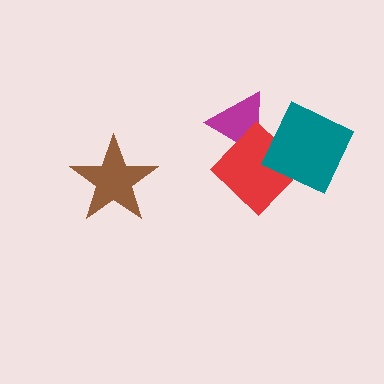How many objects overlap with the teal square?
1 object overlaps with the teal square.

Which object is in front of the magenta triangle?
The red diamond is in front of the magenta triangle.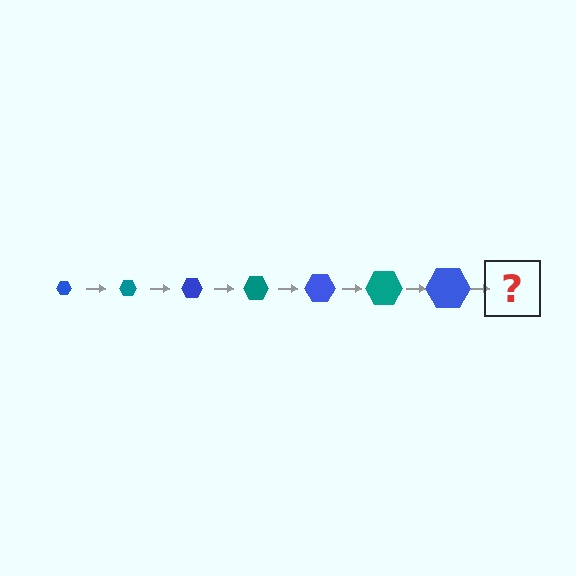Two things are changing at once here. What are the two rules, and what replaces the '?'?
The two rules are that the hexagon grows larger each step and the color cycles through blue and teal. The '?' should be a teal hexagon, larger than the previous one.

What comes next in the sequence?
The next element should be a teal hexagon, larger than the previous one.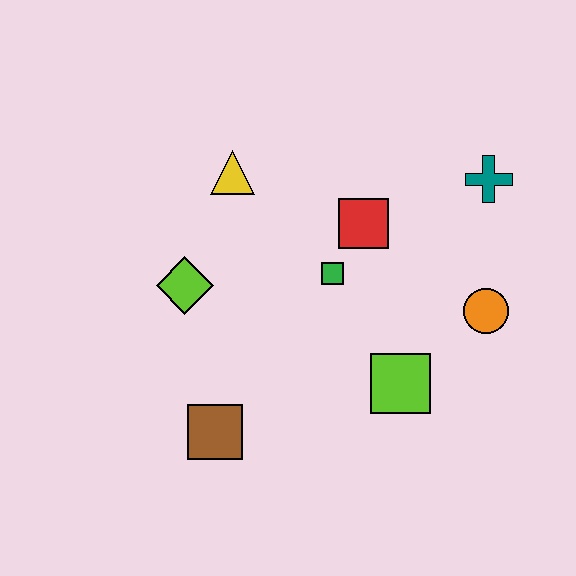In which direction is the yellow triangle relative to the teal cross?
The yellow triangle is to the left of the teal cross.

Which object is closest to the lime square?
The orange circle is closest to the lime square.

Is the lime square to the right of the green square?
Yes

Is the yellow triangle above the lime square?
Yes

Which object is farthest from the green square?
The brown square is farthest from the green square.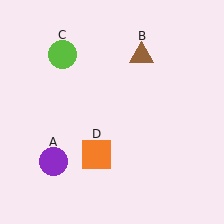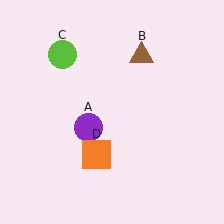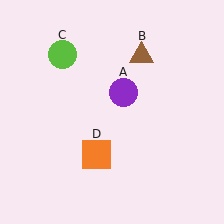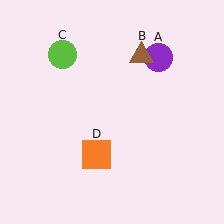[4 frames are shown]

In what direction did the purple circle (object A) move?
The purple circle (object A) moved up and to the right.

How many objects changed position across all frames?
1 object changed position: purple circle (object A).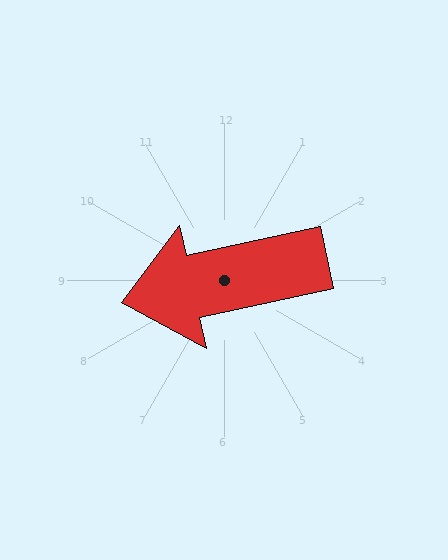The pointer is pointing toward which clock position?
Roughly 9 o'clock.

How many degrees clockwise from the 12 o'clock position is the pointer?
Approximately 258 degrees.